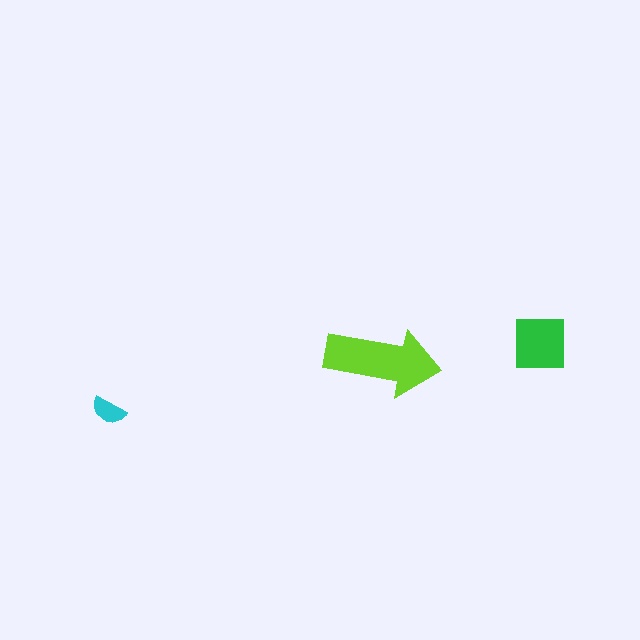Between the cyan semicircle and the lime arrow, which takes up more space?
The lime arrow.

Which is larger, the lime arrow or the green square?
The lime arrow.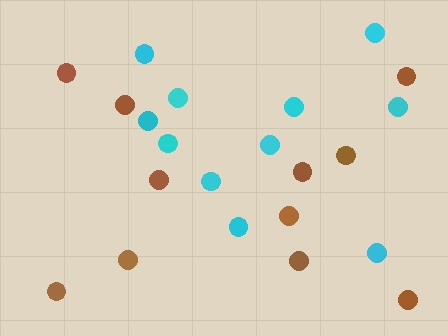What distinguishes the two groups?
There are 2 groups: one group of cyan circles (11) and one group of brown circles (11).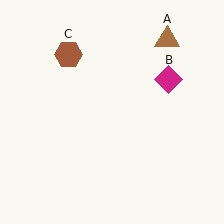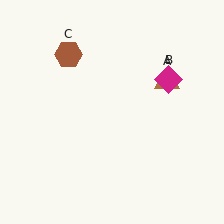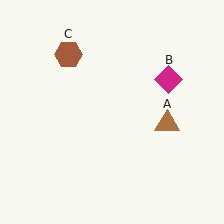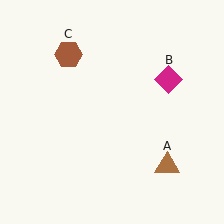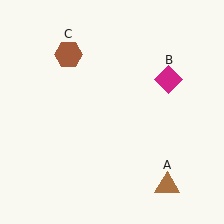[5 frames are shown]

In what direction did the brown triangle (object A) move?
The brown triangle (object A) moved down.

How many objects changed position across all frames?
1 object changed position: brown triangle (object A).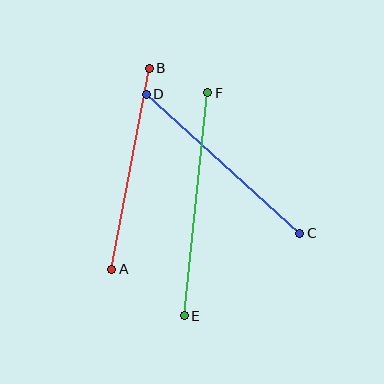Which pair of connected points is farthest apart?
Points E and F are farthest apart.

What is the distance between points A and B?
The distance is approximately 204 pixels.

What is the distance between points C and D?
The distance is approximately 207 pixels.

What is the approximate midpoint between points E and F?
The midpoint is at approximately (196, 204) pixels.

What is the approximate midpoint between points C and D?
The midpoint is at approximately (223, 164) pixels.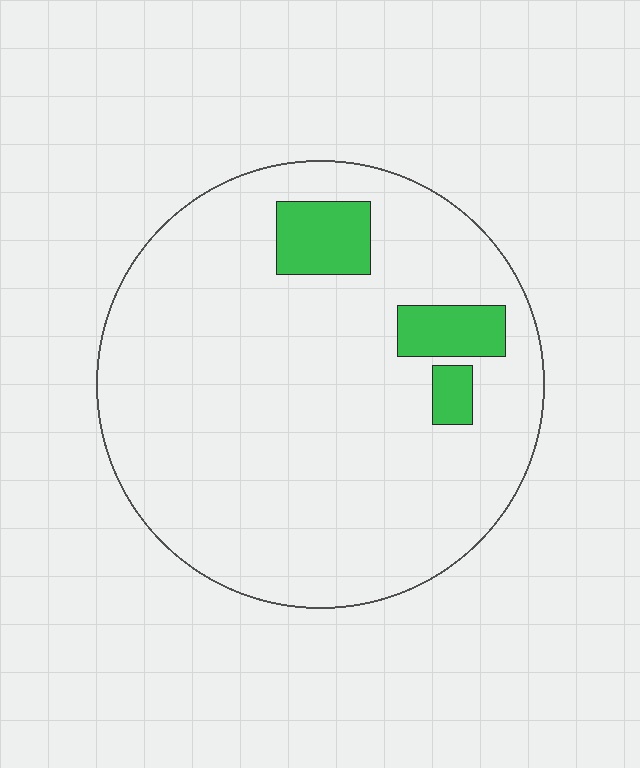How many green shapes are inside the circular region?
3.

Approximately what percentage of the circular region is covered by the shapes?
Approximately 10%.